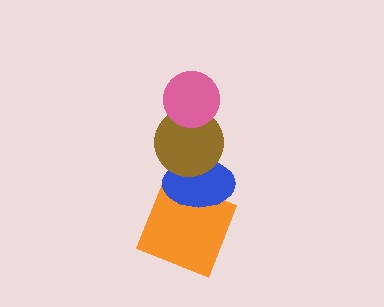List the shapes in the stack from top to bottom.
From top to bottom: the pink circle, the brown circle, the blue ellipse, the orange square.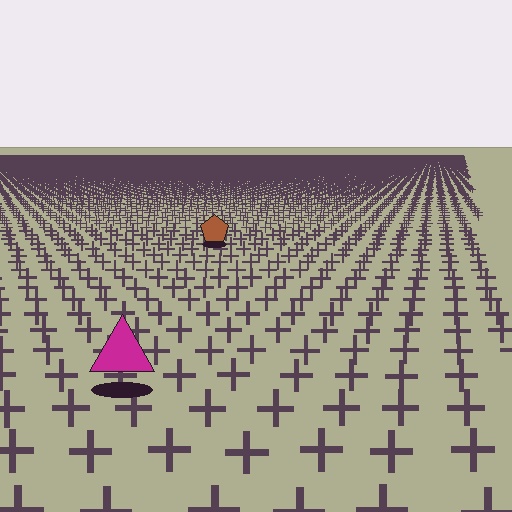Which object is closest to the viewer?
The magenta triangle is closest. The texture marks near it are larger and more spread out.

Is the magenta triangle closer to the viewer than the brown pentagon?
Yes. The magenta triangle is closer — you can tell from the texture gradient: the ground texture is coarser near it.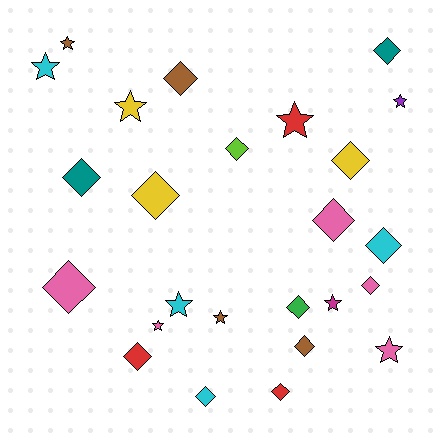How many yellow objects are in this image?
There are 3 yellow objects.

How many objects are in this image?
There are 25 objects.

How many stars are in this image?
There are 10 stars.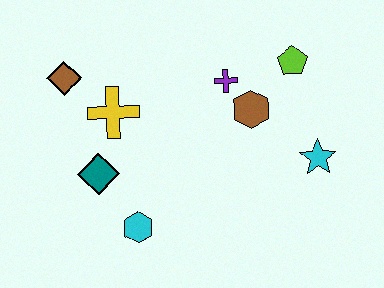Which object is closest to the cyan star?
The brown hexagon is closest to the cyan star.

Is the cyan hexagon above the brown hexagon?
No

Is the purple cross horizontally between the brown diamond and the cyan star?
Yes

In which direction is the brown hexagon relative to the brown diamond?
The brown hexagon is to the right of the brown diamond.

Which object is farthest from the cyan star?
The brown diamond is farthest from the cyan star.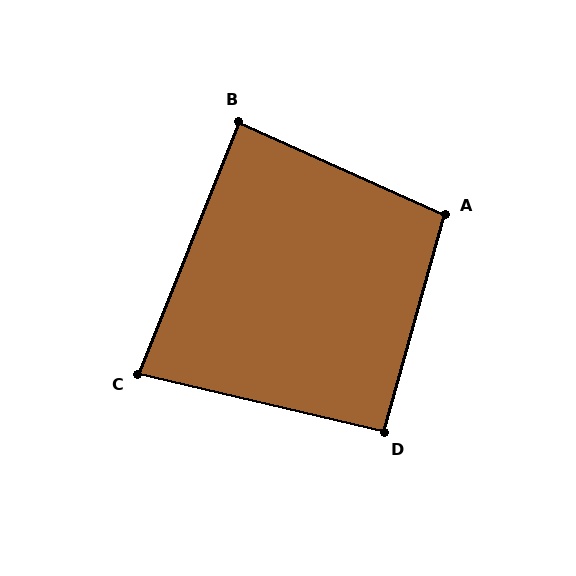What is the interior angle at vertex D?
Approximately 92 degrees (approximately right).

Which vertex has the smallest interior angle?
C, at approximately 81 degrees.